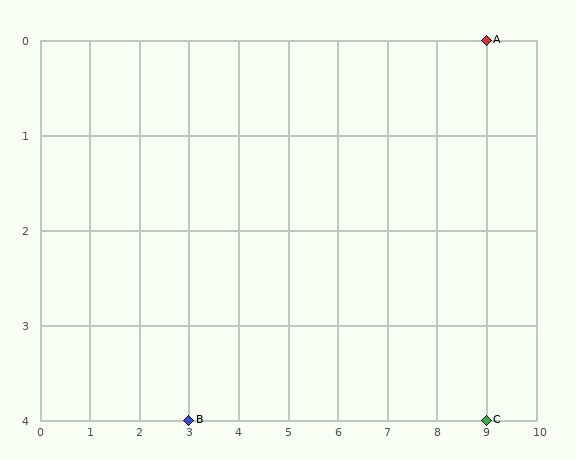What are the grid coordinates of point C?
Point C is at grid coordinates (9, 4).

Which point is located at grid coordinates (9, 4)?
Point C is at (9, 4).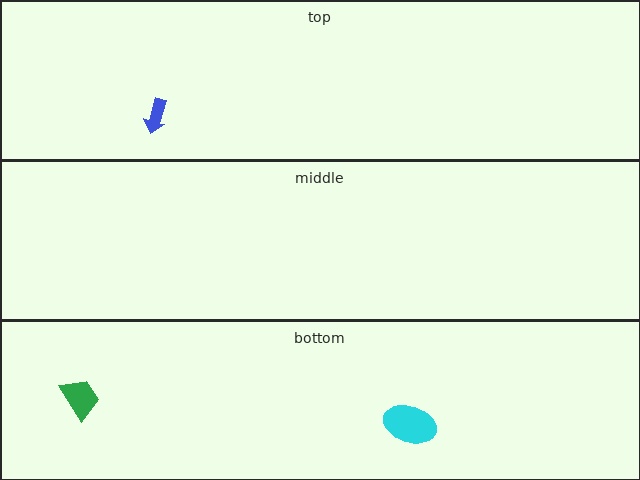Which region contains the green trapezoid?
The bottom region.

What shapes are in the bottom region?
The cyan ellipse, the green trapezoid.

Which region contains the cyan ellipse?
The bottom region.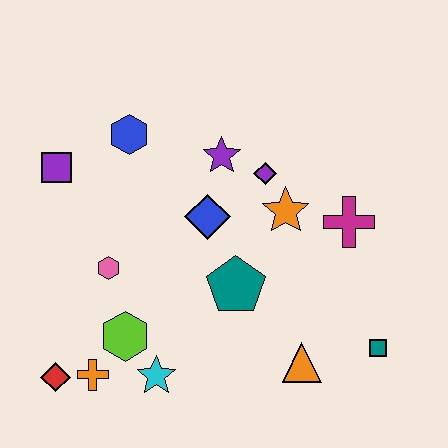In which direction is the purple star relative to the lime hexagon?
The purple star is above the lime hexagon.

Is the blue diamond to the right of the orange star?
No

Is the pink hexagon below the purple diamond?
Yes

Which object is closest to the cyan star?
The lime hexagon is closest to the cyan star.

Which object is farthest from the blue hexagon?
The teal square is farthest from the blue hexagon.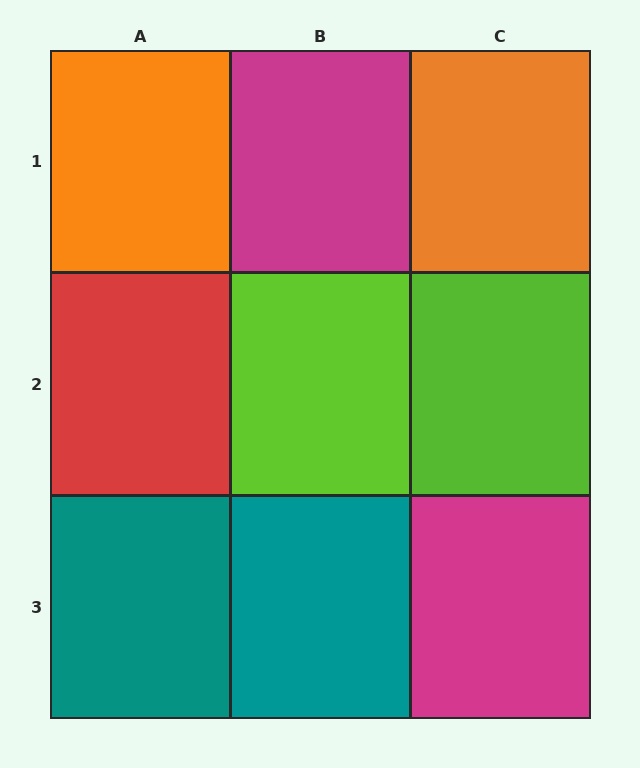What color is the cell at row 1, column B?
Magenta.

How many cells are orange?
2 cells are orange.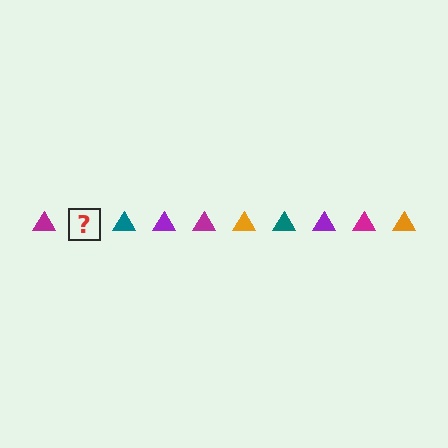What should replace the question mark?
The question mark should be replaced with an orange triangle.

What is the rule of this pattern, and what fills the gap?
The rule is that the pattern cycles through magenta, orange, teal, purple triangles. The gap should be filled with an orange triangle.